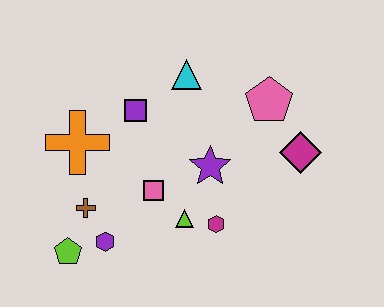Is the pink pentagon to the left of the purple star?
No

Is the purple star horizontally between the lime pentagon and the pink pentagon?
Yes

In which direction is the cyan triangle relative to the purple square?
The cyan triangle is to the right of the purple square.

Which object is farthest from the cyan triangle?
The lime pentagon is farthest from the cyan triangle.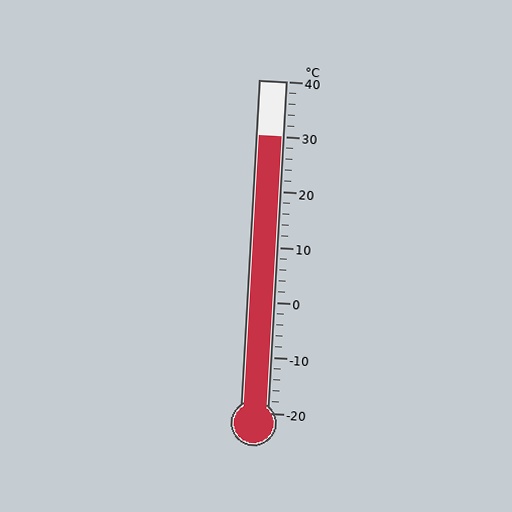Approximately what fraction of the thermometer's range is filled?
The thermometer is filled to approximately 85% of its range.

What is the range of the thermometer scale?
The thermometer scale ranges from -20°C to 40°C.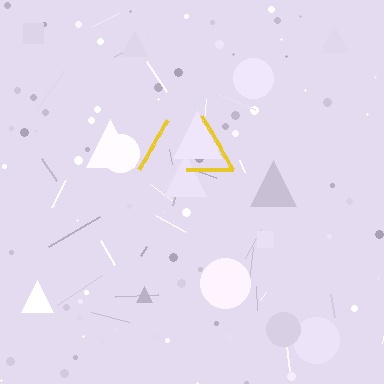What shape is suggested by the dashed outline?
The dashed outline suggests a triangle.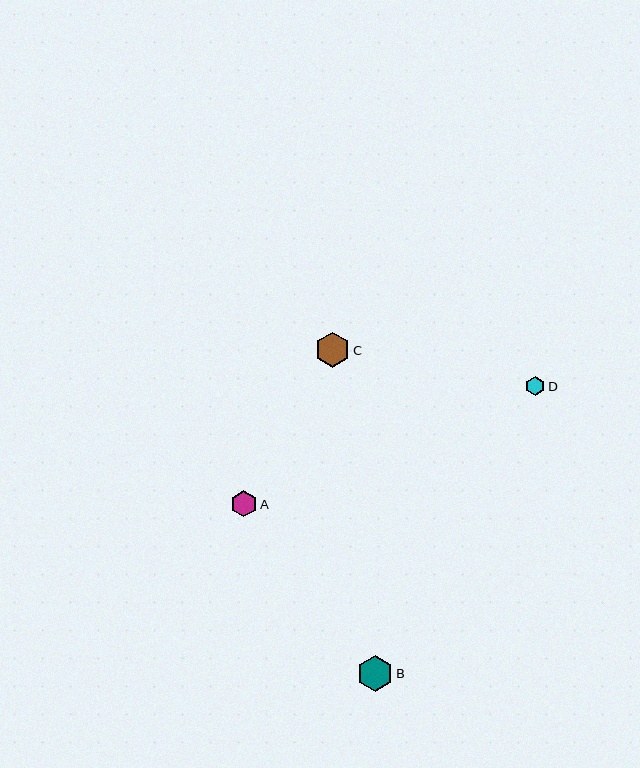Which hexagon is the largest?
Hexagon B is the largest with a size of approximately 36 pixels.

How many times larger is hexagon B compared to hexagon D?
Hexagon B is approximately 1.9 times the size of hexagon D.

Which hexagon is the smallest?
Hexagon D is the smallest with a size of approximately 19 pixels.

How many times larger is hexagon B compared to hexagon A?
Hexagon B is approximately 1.4 times the size of hexagon A.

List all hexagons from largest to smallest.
From largest to smallest: B, C, A, D.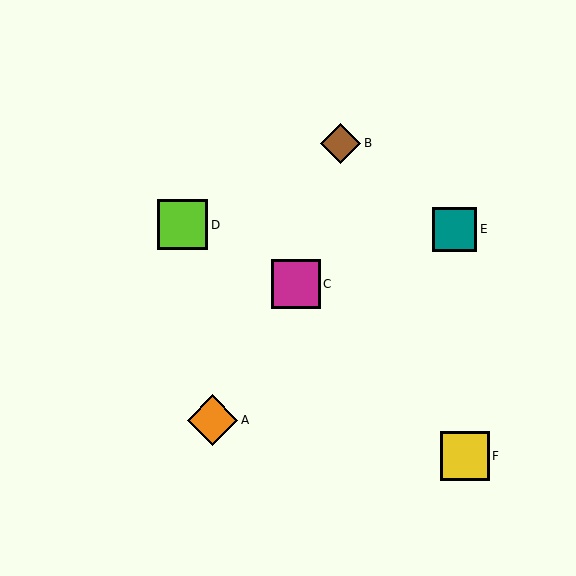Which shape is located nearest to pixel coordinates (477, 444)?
The yellow square (labeled F) at (465, 456) is nearest to that location.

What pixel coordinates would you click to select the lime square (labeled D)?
Click at (183, 225) to select the lime square D.